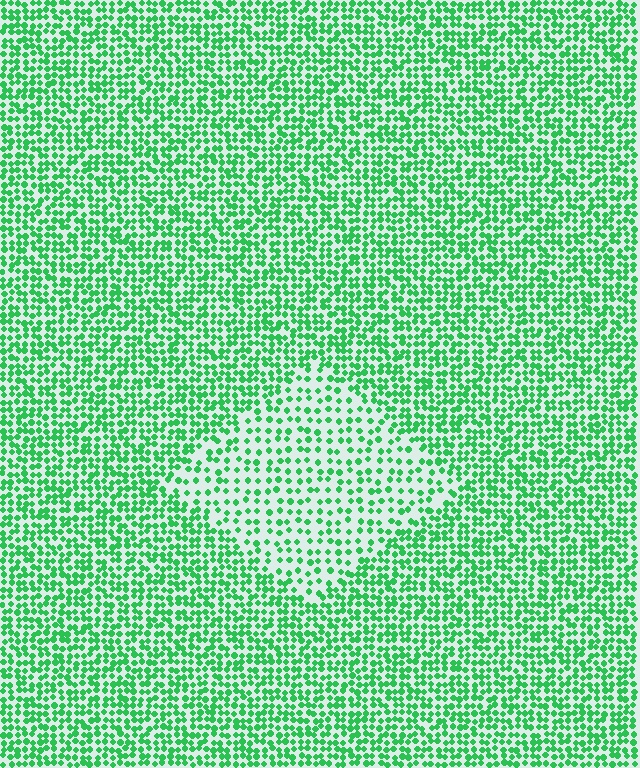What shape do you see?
I see a diamond.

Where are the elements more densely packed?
The elements are more densely packed outside the diamond boundary.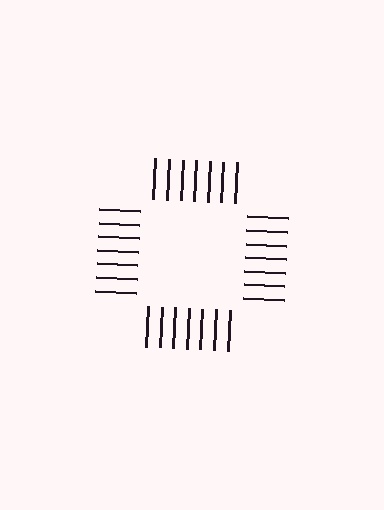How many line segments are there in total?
28 — 7 along each of the 4 edges.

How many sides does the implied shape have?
4 sides — the line-ends trace a square.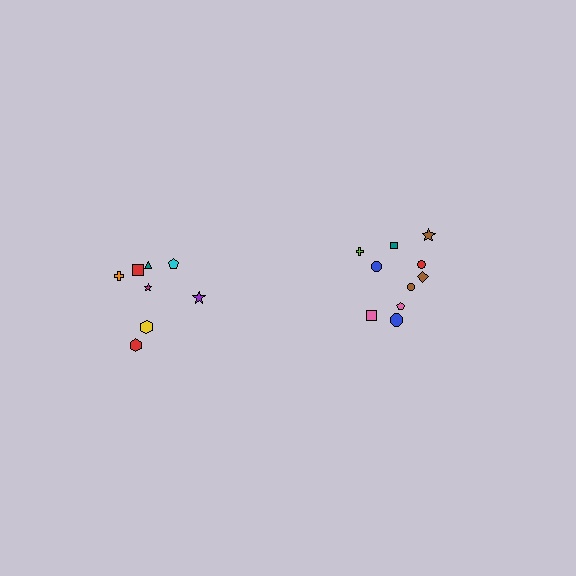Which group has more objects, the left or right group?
The right group.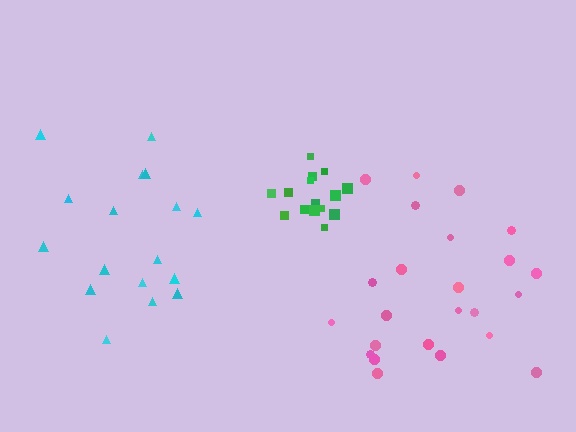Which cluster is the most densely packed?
Green.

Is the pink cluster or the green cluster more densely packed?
Green.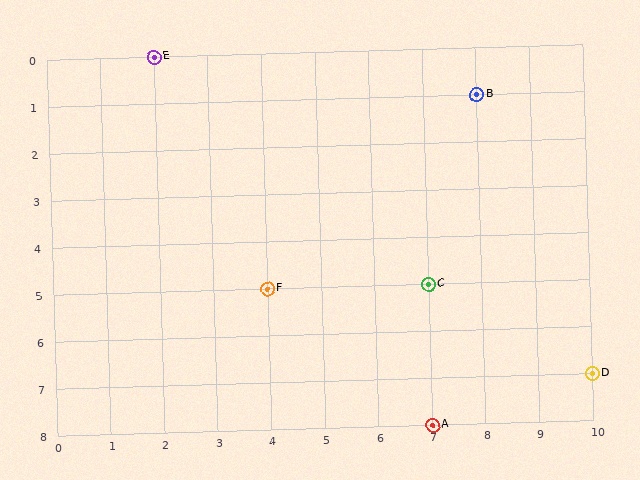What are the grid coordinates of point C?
Point C is at grid coordinates (7, 5).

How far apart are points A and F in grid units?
Points A and F are 3 columns and 3 rows apart (about 4.2 grid units diagonally).